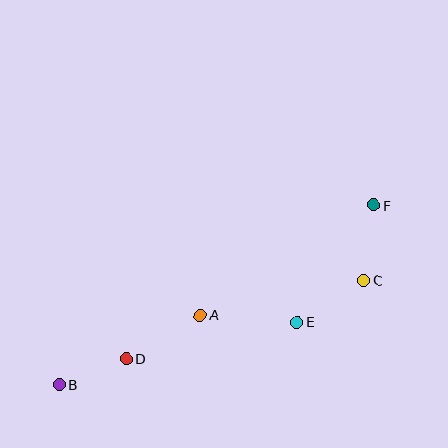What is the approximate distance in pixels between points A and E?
The distance between A and E is approximately 97 pixels.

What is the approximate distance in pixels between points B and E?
The distance between B and E is approximately 245 pixels.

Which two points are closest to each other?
Points B and D are closest to each other.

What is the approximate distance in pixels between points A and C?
The distance between A and C is approximately 167 pixels.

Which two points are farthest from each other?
Points B and F are farthest from each other.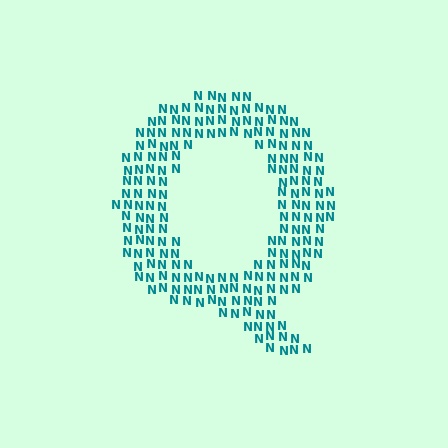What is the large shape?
The large shape is the letter Q.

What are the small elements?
The small elements are letter N's.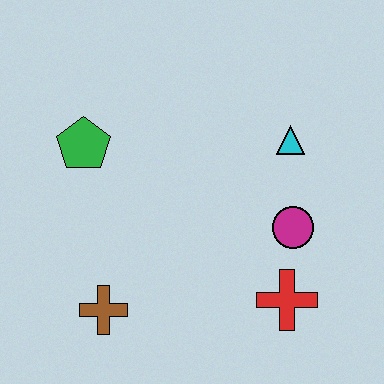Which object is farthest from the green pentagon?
The red cross is farthest from the green pentagon.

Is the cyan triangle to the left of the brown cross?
No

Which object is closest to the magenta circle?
The red cross is closest to the magenta circle.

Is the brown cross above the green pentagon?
No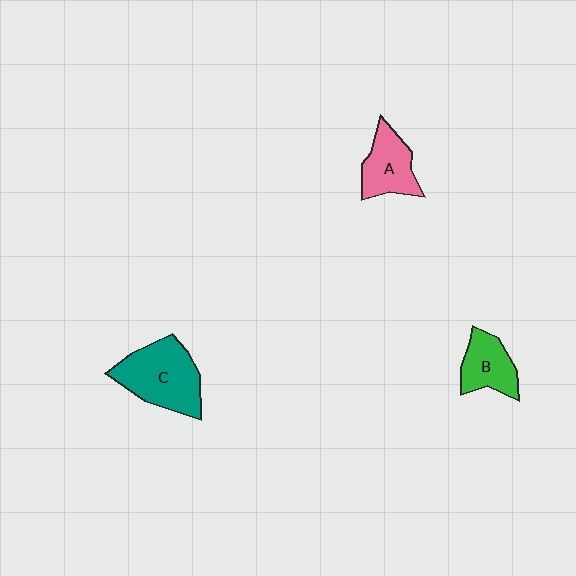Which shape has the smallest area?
Shape B (green).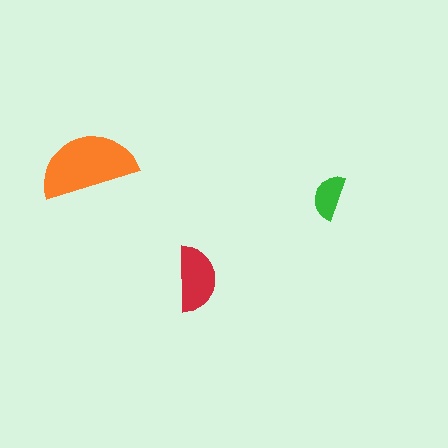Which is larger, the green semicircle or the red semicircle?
The red one.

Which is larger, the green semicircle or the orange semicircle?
The orange one.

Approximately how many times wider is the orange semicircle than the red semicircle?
About 1.5 times wider.